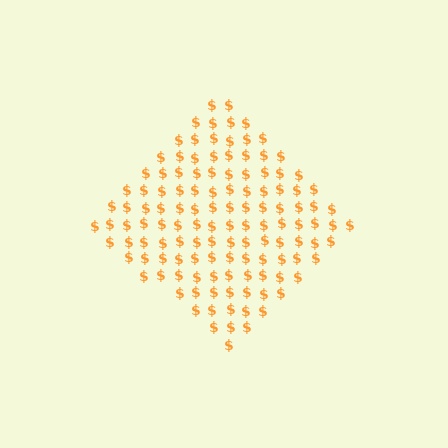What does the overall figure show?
The overall figure shows a diamond.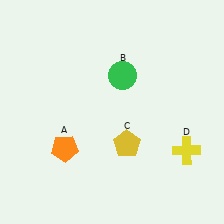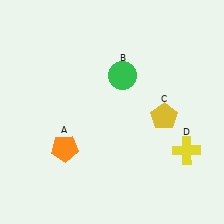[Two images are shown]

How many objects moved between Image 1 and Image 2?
1 object moved between the two images.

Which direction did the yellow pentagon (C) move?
The yellow pentagon (C) moved right.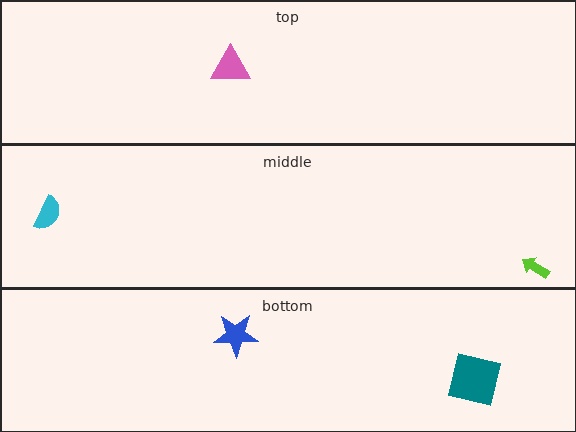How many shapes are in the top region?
1.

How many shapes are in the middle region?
2.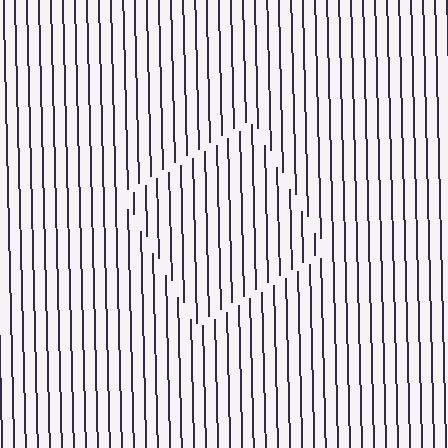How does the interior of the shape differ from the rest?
The interior of the shape contains the same grating, shifted by half a period — the contour is defined by the phase discontinuity where line-ends from the inner and outer gratings abut.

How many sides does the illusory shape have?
4 sides — the line-ends trace a square.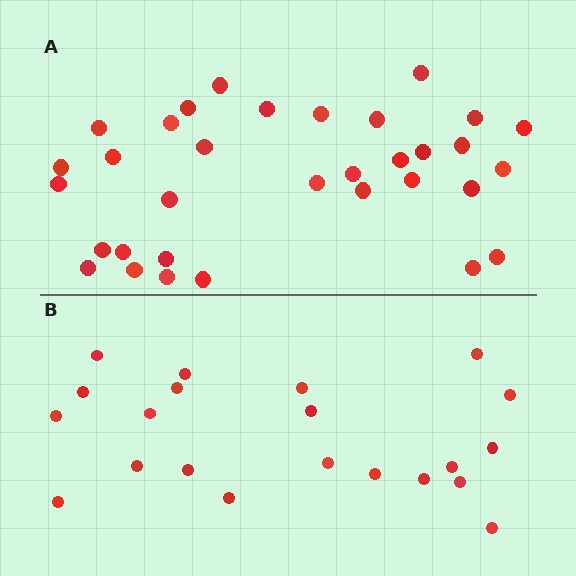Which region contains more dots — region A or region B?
Region A (the top region) has more dots.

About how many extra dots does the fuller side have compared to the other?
Region A has roughly 12 or so more dots than region B.